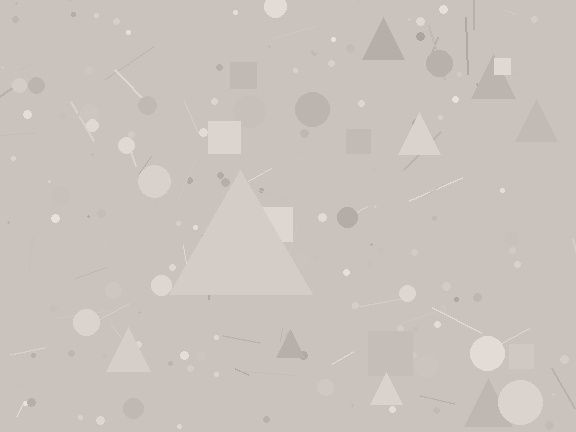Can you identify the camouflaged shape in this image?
The camouflaged shape is a triangle.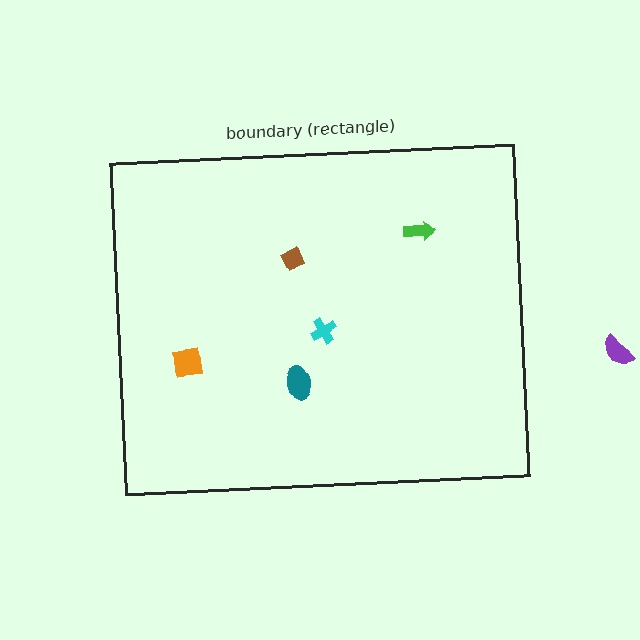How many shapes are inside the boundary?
5 inside, 1 outside.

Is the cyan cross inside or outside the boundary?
Inside.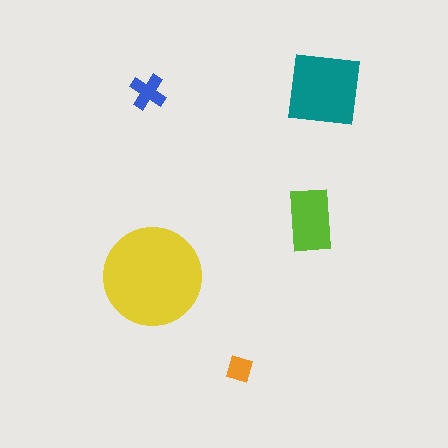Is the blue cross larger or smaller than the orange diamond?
Larger.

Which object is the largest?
The yellow circle.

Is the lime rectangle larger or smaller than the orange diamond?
Larger.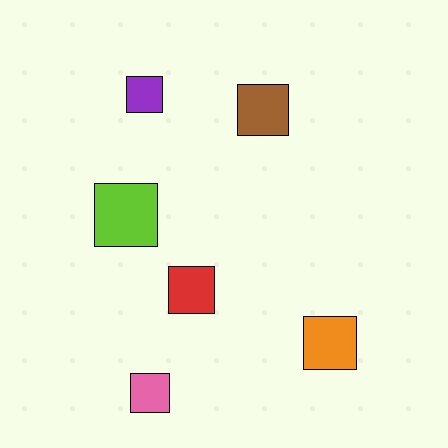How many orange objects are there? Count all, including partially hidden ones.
There is 1 orange object.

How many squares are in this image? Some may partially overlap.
There are 6 squares.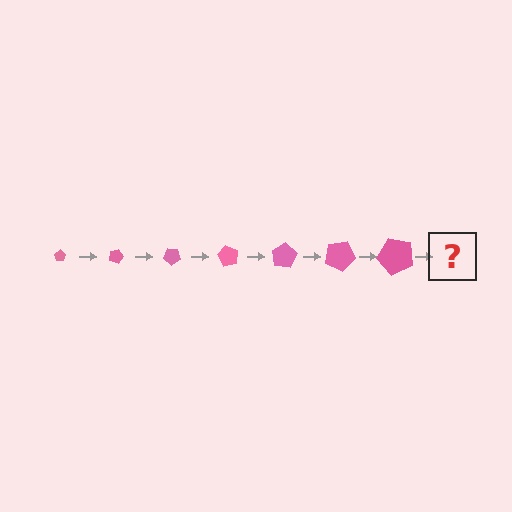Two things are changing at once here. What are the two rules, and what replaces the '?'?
The two rules are that the pentagon grows larger each step and it rotates 20 degrees each step. The '?' should be a pentagon, larger than the previous one and rotated 140 degrees from the start.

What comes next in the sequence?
The next element should be a pentagon, larger than the previous one and rotated 140 degrees from the start.